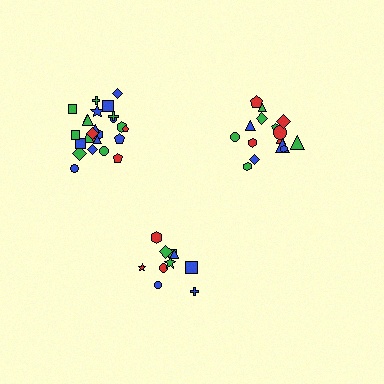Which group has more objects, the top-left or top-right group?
The top-left group.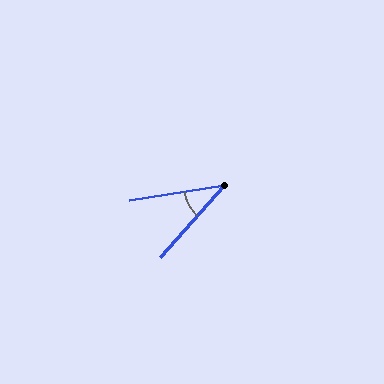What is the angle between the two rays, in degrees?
Approximately 39 degrees.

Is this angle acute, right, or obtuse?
It is acute.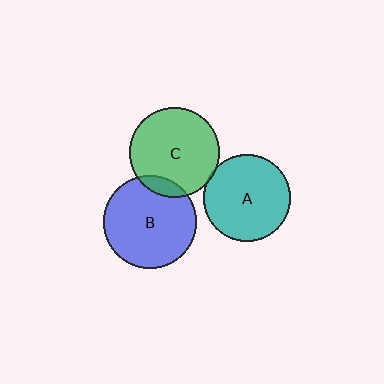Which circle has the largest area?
Circle B (blue).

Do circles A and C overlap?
Yes.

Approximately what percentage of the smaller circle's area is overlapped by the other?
Approximately 5%.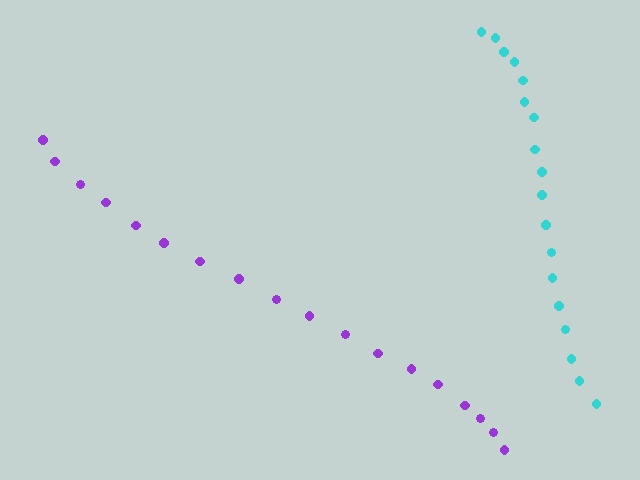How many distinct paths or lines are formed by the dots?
There are 2 distinct paths.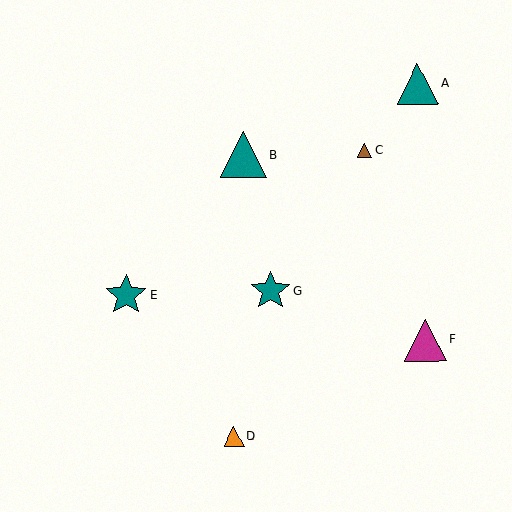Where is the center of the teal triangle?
The center of the teal triangle is at (417, 84).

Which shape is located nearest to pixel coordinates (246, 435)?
The orange triangle (labeled D) at (234, 436) is nearest to that location.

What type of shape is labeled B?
Shape B is a teal triangle.